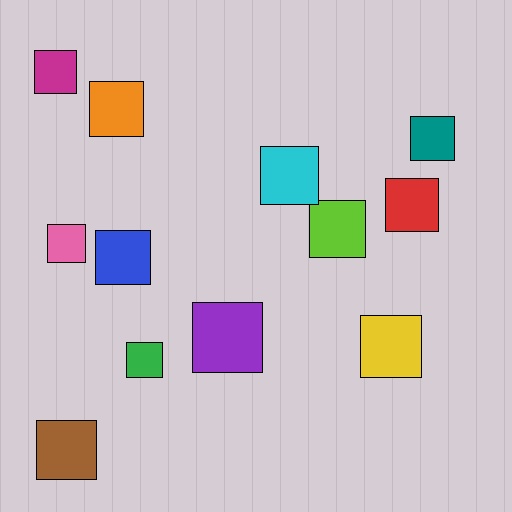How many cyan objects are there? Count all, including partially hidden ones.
There is 1 cyan object.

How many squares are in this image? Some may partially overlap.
There are 12 squares.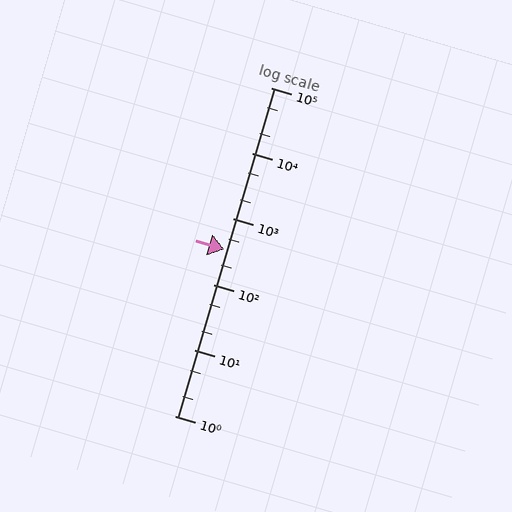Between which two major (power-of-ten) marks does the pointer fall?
The pointer is between 100 and 1000.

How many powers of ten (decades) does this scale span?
The scale spans 5 decades, from 1 to 100000.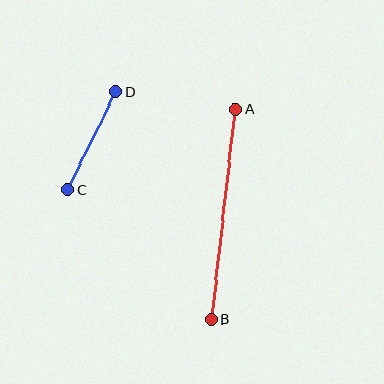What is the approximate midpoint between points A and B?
The midpoint is at approximately (223, 214) pixels.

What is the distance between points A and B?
The distance is approximately 211 pixels.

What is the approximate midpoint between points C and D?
The midpoint is at approximately (92, 141) pixels.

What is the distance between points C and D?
The distance is approximately 109 pixels.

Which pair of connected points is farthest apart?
Points A and B are farthest apart.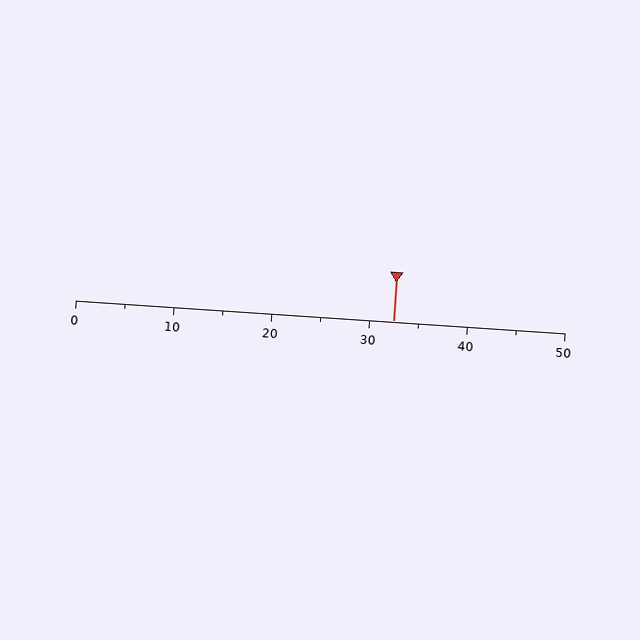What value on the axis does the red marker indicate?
The marker indicates approximately 32.5.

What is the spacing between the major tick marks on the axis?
The major ticks are spaced 10 apart.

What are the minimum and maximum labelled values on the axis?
The axis runs from 0 to 50.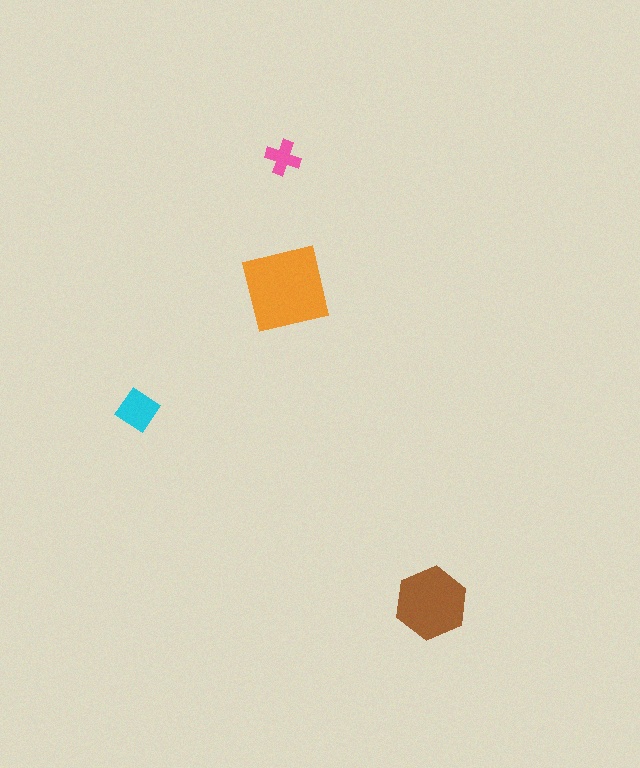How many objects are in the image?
There are 4 objects in the image.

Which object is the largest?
The orange square.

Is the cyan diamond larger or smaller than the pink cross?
Larger.